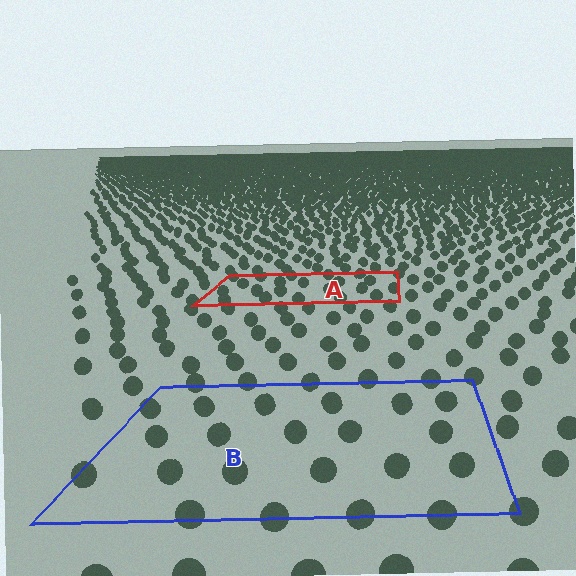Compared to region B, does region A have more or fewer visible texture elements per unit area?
Region A has more texture elements per unit area — they are packed more densely because it is farther away.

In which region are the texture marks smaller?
The texture marks are smaller in region A, because it is farther away.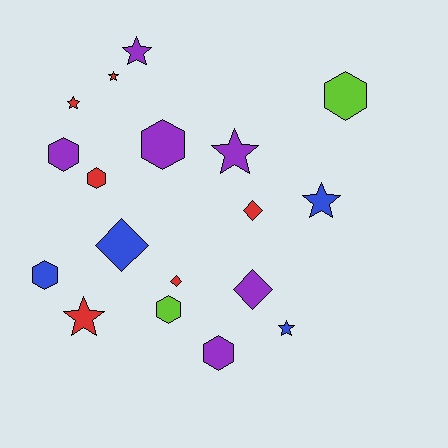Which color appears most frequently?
Red, with 6 objects.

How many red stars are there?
There are 3 red stars.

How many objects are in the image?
There are 18 objects.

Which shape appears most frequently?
Hexagon, with 7 objects.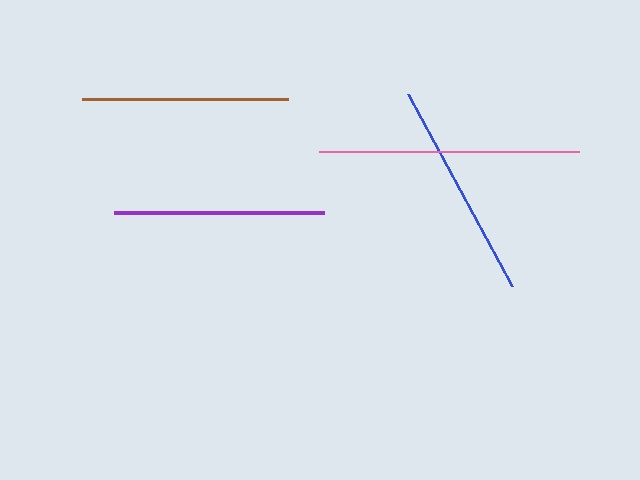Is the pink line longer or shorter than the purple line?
The pink line is longer than the purple line.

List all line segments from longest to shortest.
From longest to shortest: pink, blue, purple, brown.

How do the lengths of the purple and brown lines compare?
The purple and brown lines are approximately the same length.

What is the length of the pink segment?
The pink segment is approximately 260 pixels long.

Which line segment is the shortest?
The brown line is the shortest at approximately 206 pixels.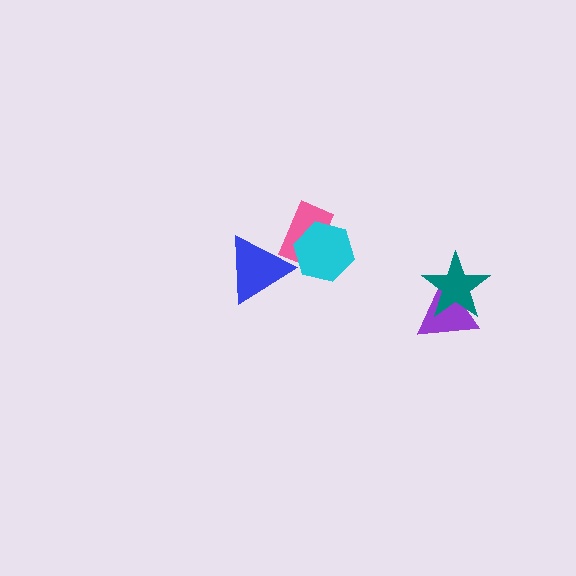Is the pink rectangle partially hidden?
Yes, it is partially covered by another shape.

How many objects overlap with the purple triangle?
1 object overlaps with the purple triangle.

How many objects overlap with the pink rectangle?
2 objects overlap with the pink rectangle.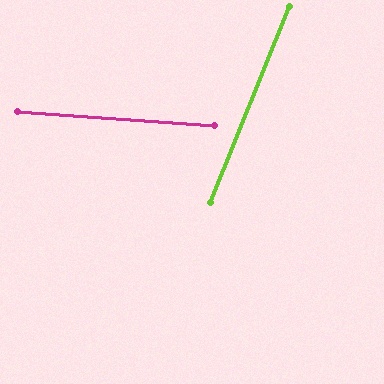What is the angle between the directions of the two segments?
Approximately 72 degrees.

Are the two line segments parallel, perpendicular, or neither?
Neither parallel nor perpendicular — they differ by about 72°.